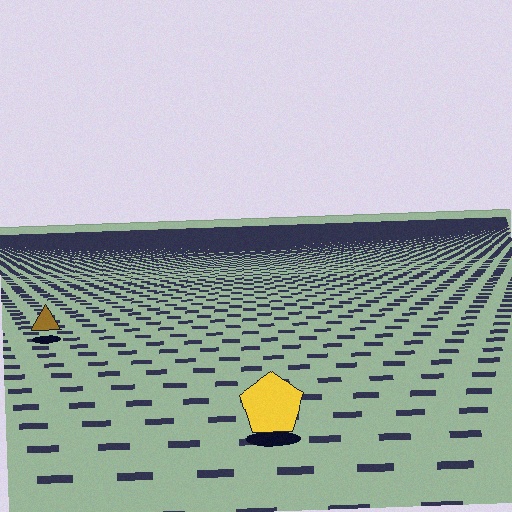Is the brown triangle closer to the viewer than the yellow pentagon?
No. The yellow pentagon is closer — you can tell from the texture gradient: the ground texture is coarser near it.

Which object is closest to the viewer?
The yellow pentagon is closest. The texture marks near it are larger and more spread out.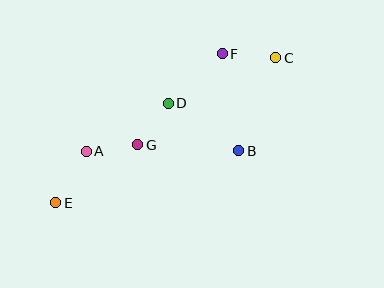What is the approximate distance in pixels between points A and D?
The distance between A and D is approximately 95 pixels.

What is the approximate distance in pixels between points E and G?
The distance between E and G is approximately 100 pixels.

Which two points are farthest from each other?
Points C and E are farthest from each other.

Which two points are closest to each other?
Points D and G are closest to each other.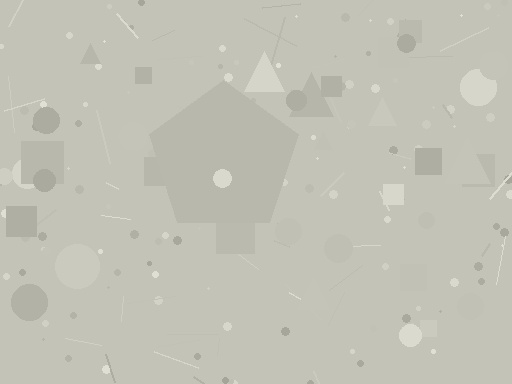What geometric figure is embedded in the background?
A pentagon is embedded in the background.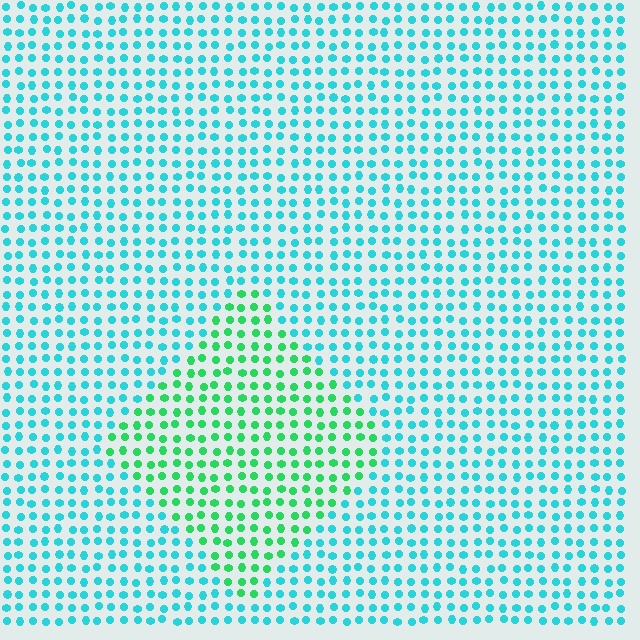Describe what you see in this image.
The image is filled with small cyan elements in a uniform arrangement. A diamond-shaped region is visible where the elements are tinted to a slightly different hue, forming a subtle color boundary.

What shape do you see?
I see a diamond.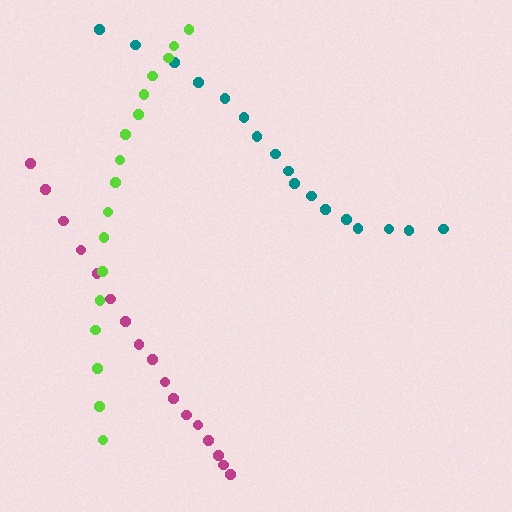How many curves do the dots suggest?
There are 3 distinct paths.